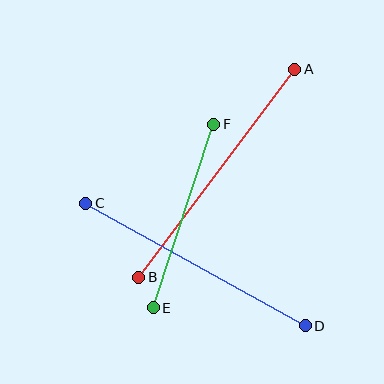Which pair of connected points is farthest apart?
Points A and B are farthest apart.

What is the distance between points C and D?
The distance is approximately 252 pixels.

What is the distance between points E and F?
The distance is approximately 193 pixels.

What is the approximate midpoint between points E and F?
The midpoint is at approximately (184, 216) pixels.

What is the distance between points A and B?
The distance is approximately 260 pixels.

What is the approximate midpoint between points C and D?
The midpoint is at approximately (195, 264) pixels.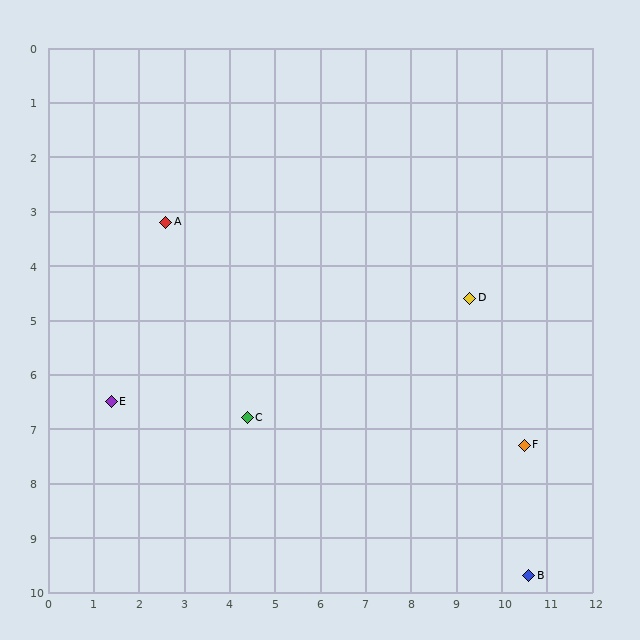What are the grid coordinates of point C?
Point C is at approximately (4.4, 6.8).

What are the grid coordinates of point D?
Point D is at approximately (9.3, 4.6).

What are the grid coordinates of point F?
Point F is at approximately (10.5, 7.3).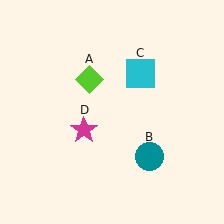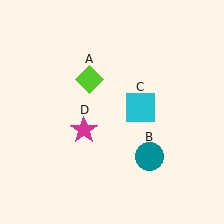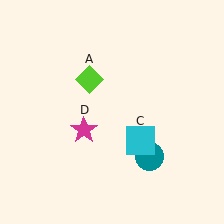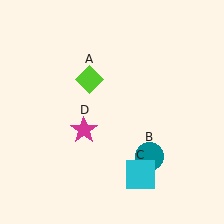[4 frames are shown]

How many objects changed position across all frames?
1 object changed position: cyan square (object C).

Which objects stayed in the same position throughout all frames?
Lime diamond (object A) and teal circle (object B) and magenta star (object D) remained stationary.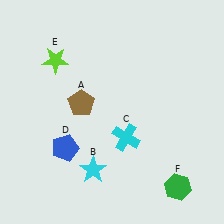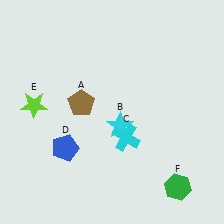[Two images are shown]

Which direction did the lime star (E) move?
The lime star (E) moved down.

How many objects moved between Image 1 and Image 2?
2 objects moved between the two images.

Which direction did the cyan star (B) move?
The cyan star (B) moved up.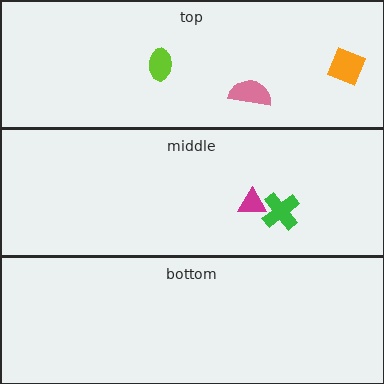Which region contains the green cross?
The middle region.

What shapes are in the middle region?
The magenta triangle, the green cross.